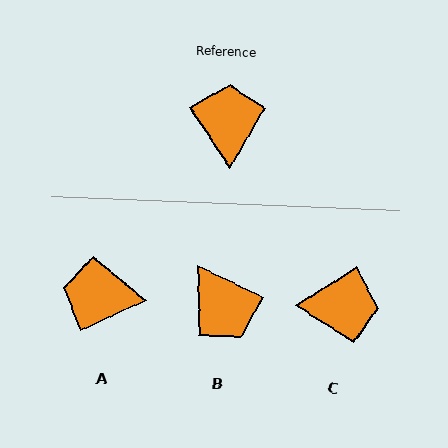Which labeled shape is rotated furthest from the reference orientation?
B, about 149 degrees away.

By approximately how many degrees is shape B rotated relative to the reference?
Approximately 149 degrees clockwise.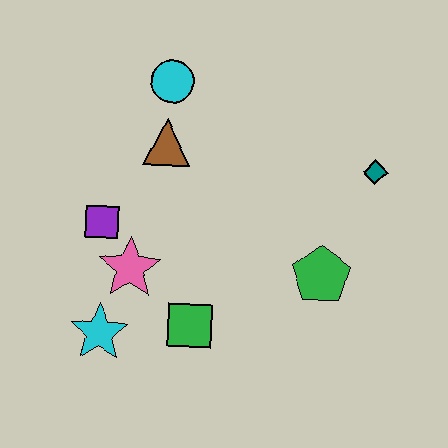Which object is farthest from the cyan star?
The teal diamond is farthest from the cyan star.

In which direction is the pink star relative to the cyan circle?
The pink star is below the cyan circle.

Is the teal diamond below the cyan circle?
Yes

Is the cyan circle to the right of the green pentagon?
No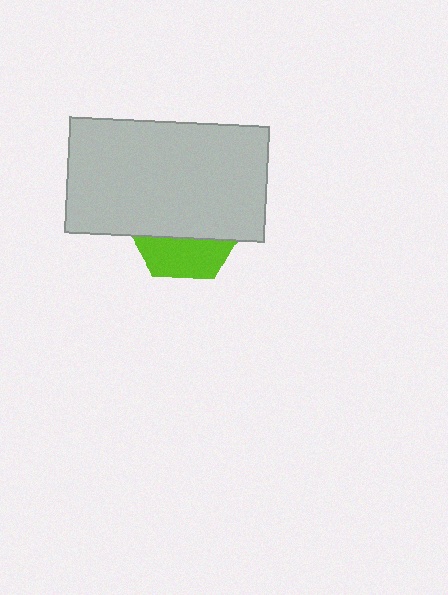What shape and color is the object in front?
The object in front is a light gray rectangle.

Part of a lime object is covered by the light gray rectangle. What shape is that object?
It is a hexagon.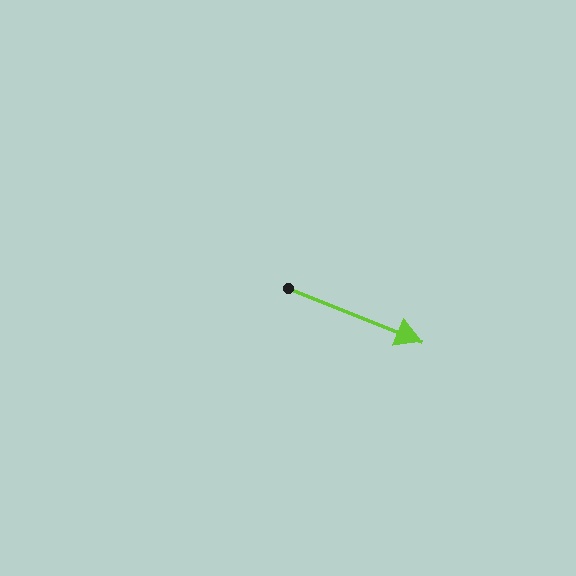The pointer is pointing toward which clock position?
Roughly 4 o'clock.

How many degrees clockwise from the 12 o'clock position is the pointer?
Approximately 112 degrees.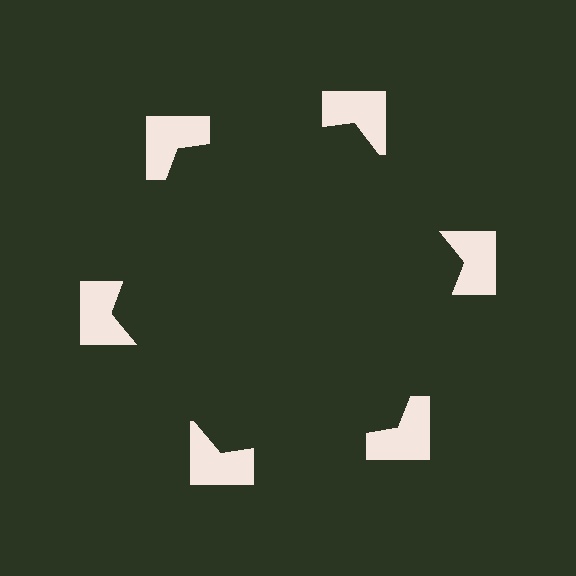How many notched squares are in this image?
There are 6 — one at each vertex of the illusory hexagon.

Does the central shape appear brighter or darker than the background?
It typically appears slightly darker than the background, even though no actual brightness change is drawn.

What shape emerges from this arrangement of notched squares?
An illusory hexagon — its edges are inferred from the aligned wedge cuts in the notched squares, not physically drawn.